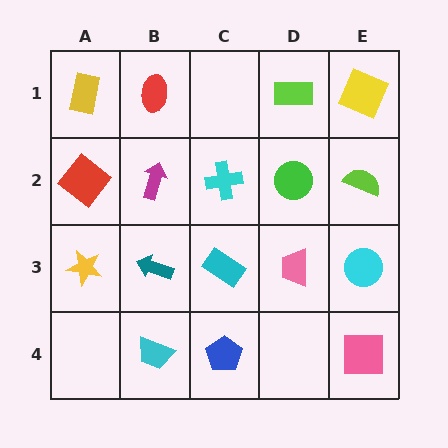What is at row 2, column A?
A red diamond.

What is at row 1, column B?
A red ellipse.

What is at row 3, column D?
A pink trapezoid.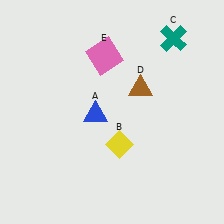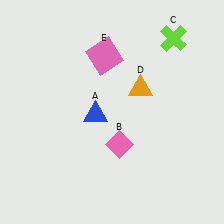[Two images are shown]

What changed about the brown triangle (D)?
In Image 1, D is brown. In Image 2, it changed to orange.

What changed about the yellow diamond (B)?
In Image 1, B is yellow. In Image 2, it changed to pink.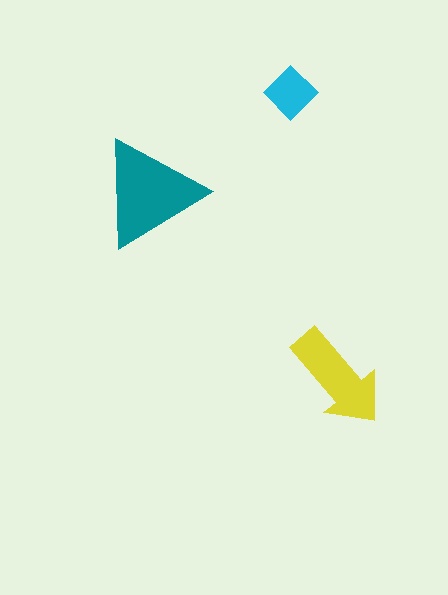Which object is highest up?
The cyan diamond is topmost.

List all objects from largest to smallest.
The teal triangle, the yellow arrow, the cyan diamond.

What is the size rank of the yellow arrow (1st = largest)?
2nd.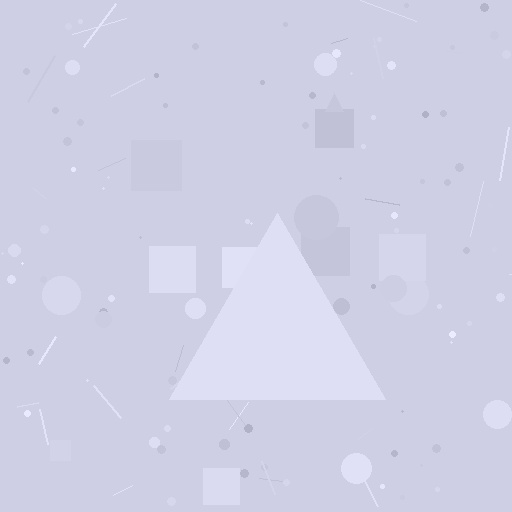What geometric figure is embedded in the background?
A triangle is embedded in the background.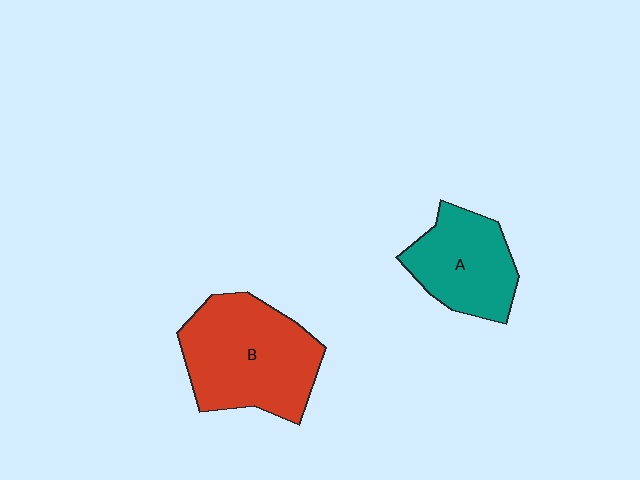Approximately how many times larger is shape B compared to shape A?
Approximately 1.5 times.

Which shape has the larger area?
Shape B (red).